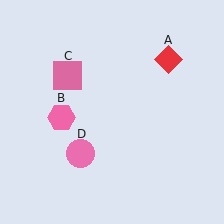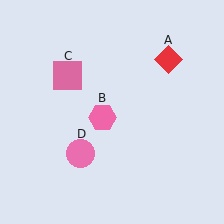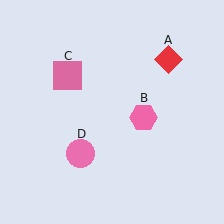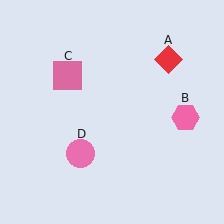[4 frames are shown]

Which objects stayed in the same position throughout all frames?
Red diamond (object A) and pink square (object C) and pink circle (object D) remained stationary.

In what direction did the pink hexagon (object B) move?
The pink hexagon (object B) moved right.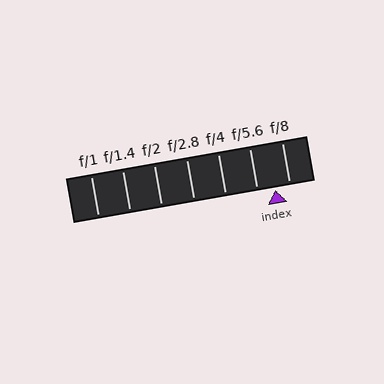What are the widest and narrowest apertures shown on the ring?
The widest aperture shown is f/1 and the narrowest is f/8.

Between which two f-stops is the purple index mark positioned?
The index mark is between f/5.6 and f/8.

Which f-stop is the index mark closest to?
The index mark is closest to f/8.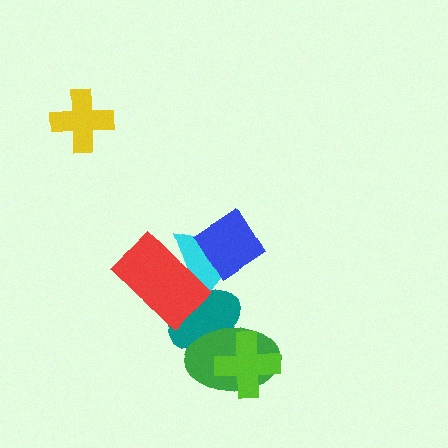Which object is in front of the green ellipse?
The lime cross is in front of the green ellipse.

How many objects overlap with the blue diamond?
1 object overlaps with the blue diamond.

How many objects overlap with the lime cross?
2 objects overlap with the lime cross.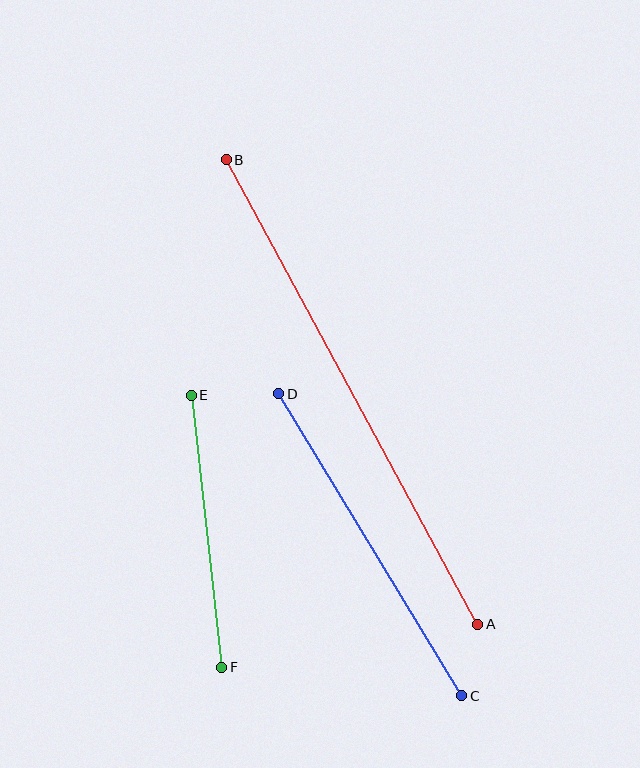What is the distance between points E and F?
The distance is approximately 274 pixels.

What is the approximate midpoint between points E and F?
The midpoint is at approximately (207, 531) pixels.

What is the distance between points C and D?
The distance is approximately 353 pixels.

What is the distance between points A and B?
The distance is approximately 528 pixels.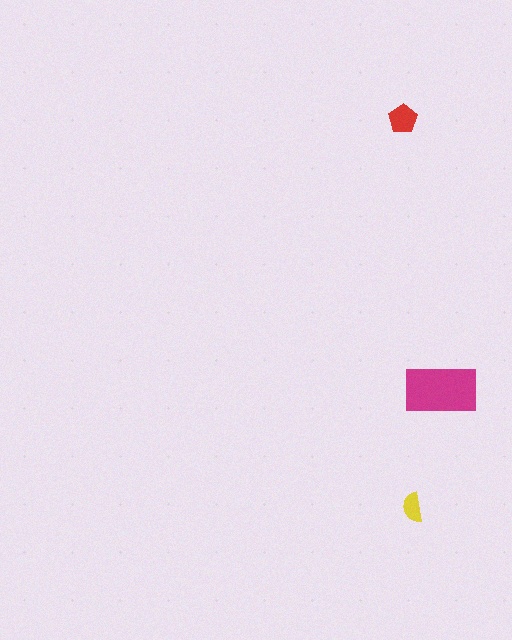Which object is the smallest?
The yellow semicircle.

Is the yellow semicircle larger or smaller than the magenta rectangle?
Smaller.